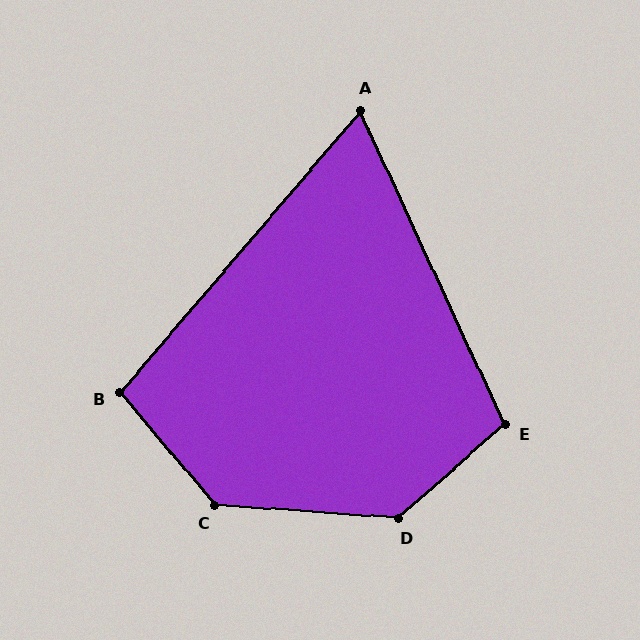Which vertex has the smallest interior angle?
A, at approximately 65 degrees.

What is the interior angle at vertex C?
Approximately 134 degrees (obtuse).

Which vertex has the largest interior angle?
D, at approximately 135 degrees.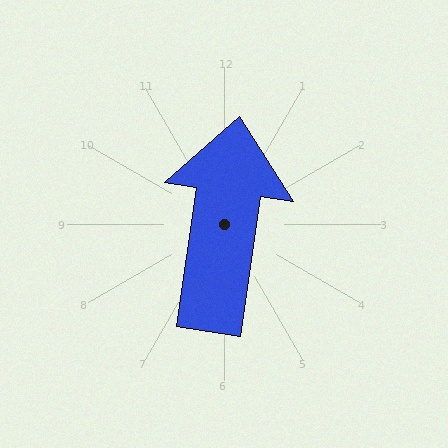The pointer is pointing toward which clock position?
Roughly 12 o'clock.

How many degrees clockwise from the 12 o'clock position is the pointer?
Approximately 8 degrees.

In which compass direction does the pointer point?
North.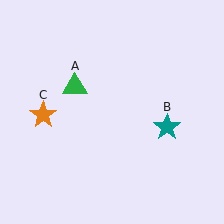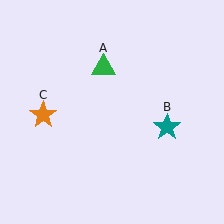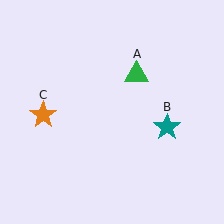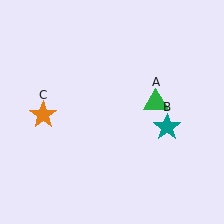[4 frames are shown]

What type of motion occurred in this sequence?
The green triangle (object A) rotated clockwise around the center of the scene.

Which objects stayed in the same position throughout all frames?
Teal star (object B) and orange star (object C) remained stationary.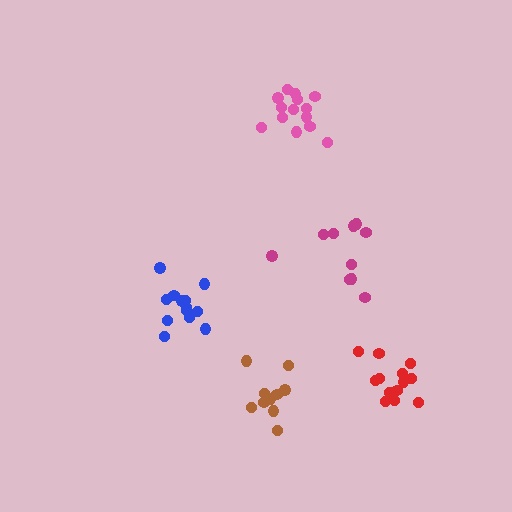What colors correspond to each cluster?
The clusters are colored: blue, red, pink, brown, magenta.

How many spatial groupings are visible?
There are 5 spatial groupings.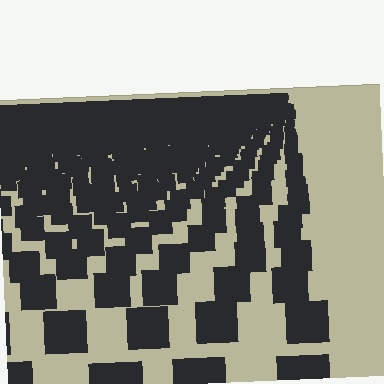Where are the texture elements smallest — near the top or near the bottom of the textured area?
Near the top.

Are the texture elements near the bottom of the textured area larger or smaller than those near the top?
Larger. Near the bottom, elements are closer to the viewer and appear at a bigger on-screen size.